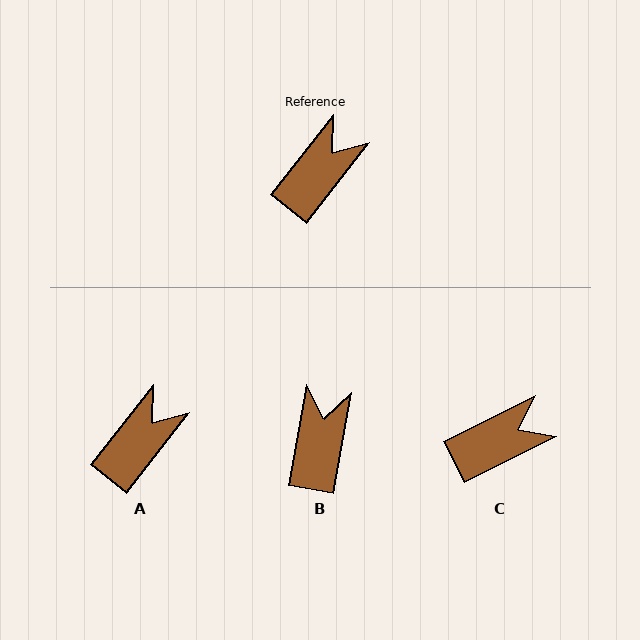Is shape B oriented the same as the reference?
No, it is off by about 28 degrees.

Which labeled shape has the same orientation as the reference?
A.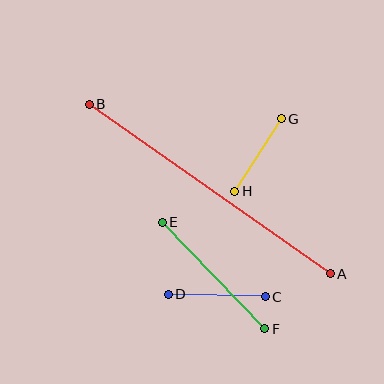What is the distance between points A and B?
The distance is approximately 295 pixels.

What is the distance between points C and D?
The distance is approximately 97 pixels.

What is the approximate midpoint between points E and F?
The midpoint is at approximately (213, 275) pixels.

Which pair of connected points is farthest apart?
Points A and B are farthest apart.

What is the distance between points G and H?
The distance is approximately 86 pixels.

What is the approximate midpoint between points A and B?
The midpoint is at approximately (210, 189) pixels.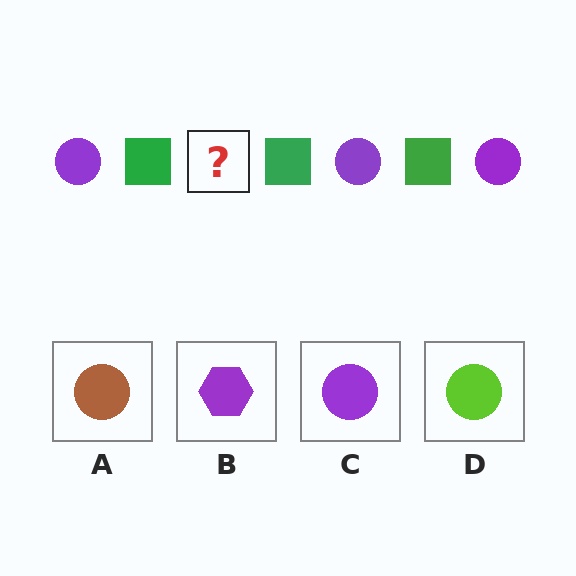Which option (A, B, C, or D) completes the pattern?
C.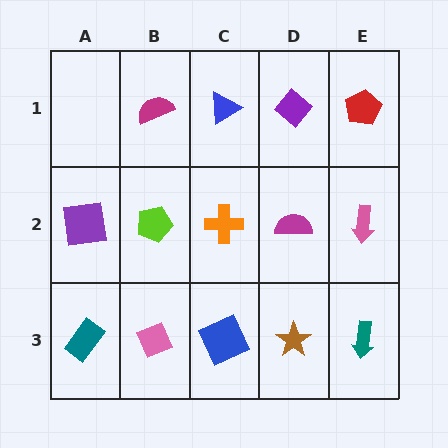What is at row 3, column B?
A pink diamond.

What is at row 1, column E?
A red pentagon.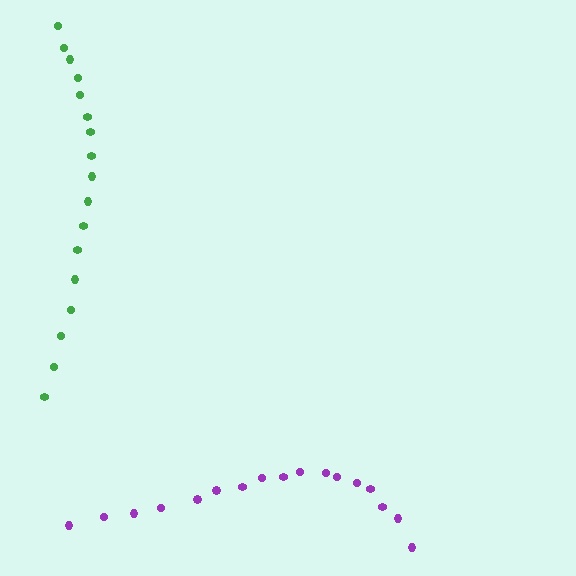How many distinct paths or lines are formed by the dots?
There are 2 distinct paths.